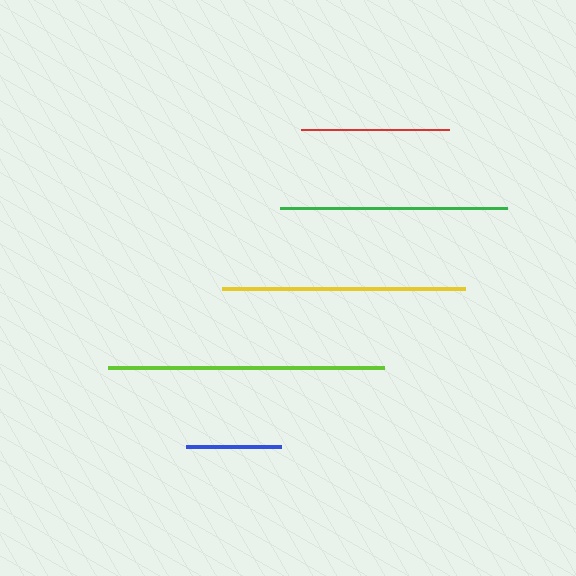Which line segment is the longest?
The lime line is the longest at approximately 276 pixels.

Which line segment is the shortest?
The blue line is the shortest at approximately 95 pixels.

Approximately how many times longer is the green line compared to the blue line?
The green line is approximately 2.4 times the length of the blue line.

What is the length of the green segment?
The green segment is approximately 227 pixels long.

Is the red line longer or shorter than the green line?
The green line is longer than the red line.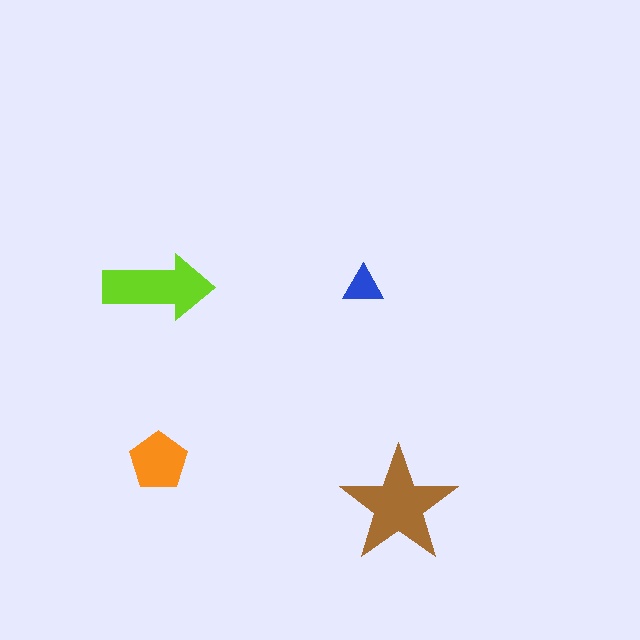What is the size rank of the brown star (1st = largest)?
1st.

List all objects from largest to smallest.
The brown star, the lime arrow, the orange pentagon, the blue triangle.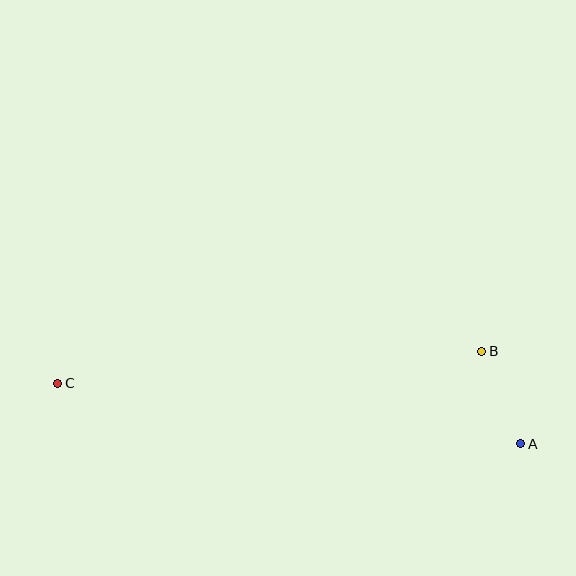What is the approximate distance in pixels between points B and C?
The distance between B and C is approximately 425 pixels.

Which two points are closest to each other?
Points A and B are closest to each other.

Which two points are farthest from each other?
Points A and C are farthest from each other.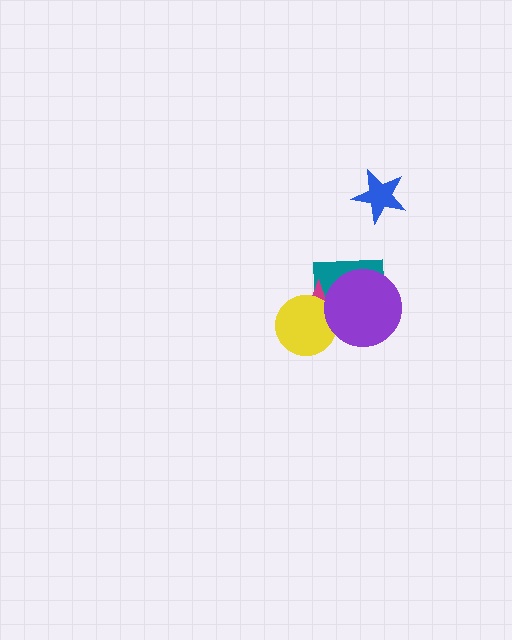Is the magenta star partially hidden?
Yes, it is partially covered by another shape.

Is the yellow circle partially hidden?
Yes, it is partially covered by another shape.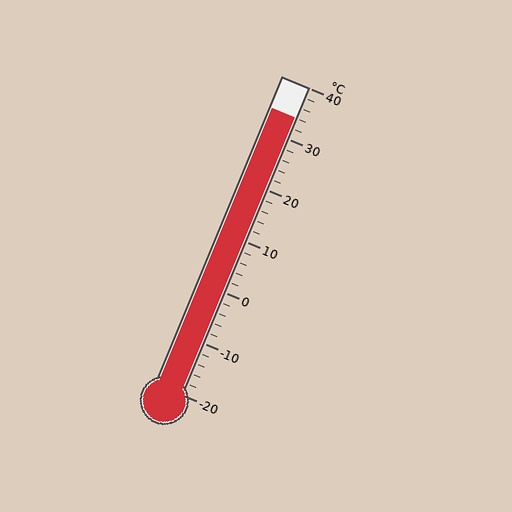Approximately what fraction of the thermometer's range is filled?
The thermometer is filled to approximately 90% of its range.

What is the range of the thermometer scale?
The thermometer scale ranges from -20°C to 40°C.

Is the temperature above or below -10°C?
The temperature is above -10°C.